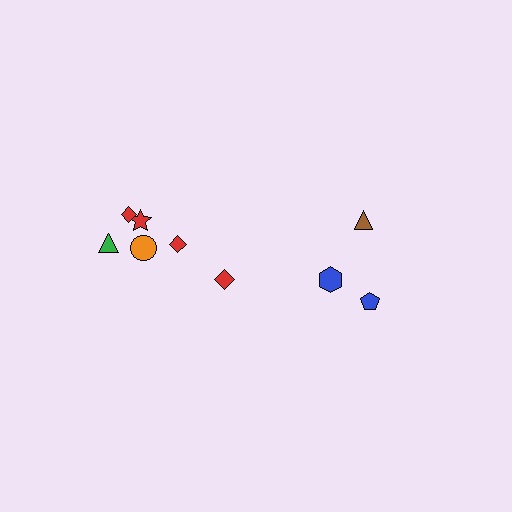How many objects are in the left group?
There are 6 objects.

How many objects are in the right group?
There are 3 objects.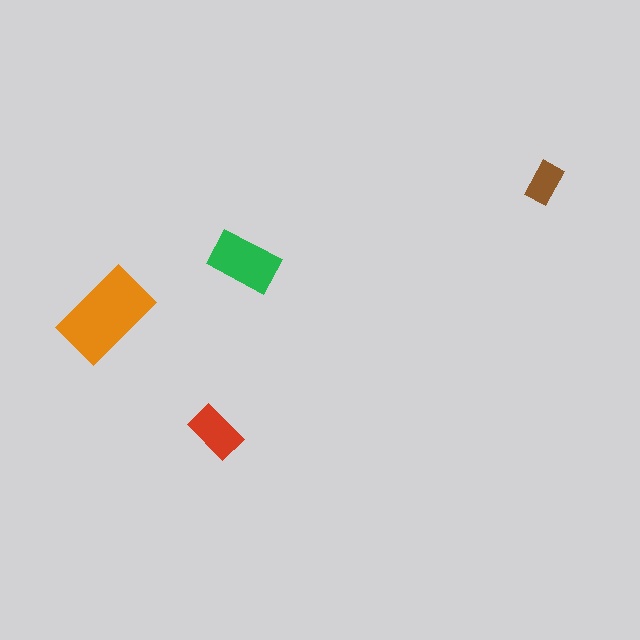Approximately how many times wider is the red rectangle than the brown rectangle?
About 1.5 times wider.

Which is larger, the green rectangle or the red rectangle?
The green one.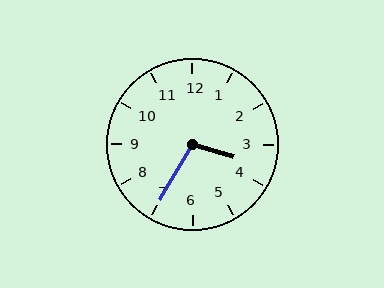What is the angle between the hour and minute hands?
Approximately 102 degrees.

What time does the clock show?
3:35.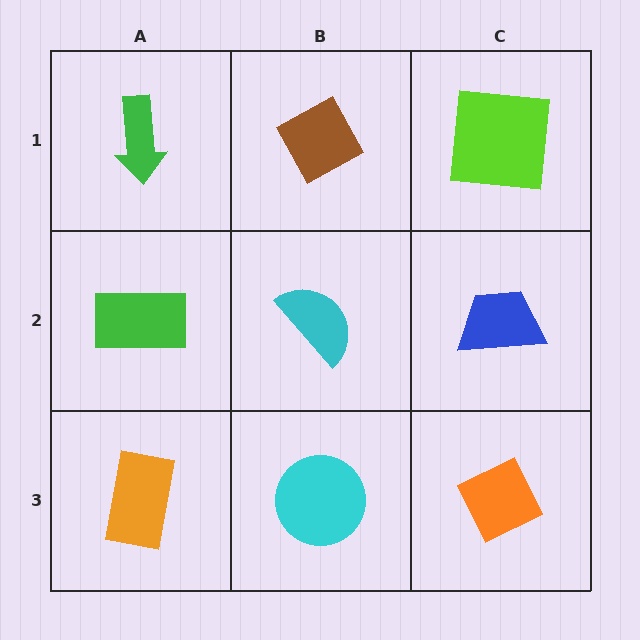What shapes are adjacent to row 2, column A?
A green arrow (row 1, column A), an orange rectangle (row 3, column A), a cyan semicircle (row 2, column B).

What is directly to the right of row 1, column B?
A lime square.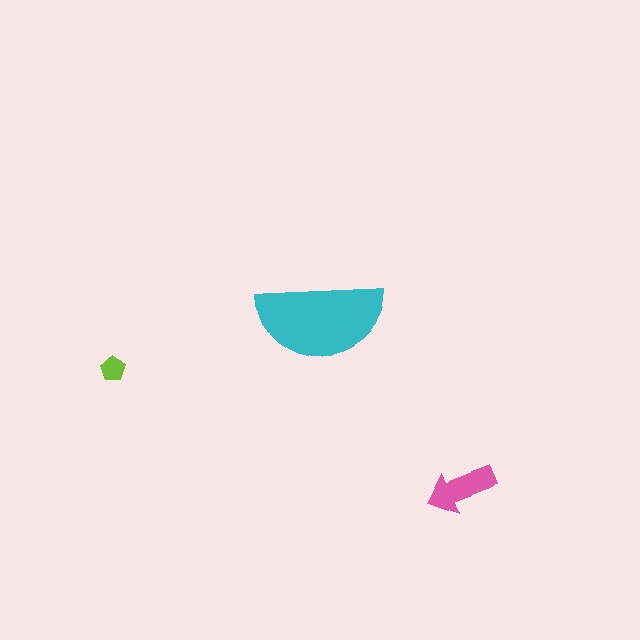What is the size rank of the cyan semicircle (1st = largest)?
1st.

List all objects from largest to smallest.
The cyan semicircle, the pink arrow, the lime pentagon.